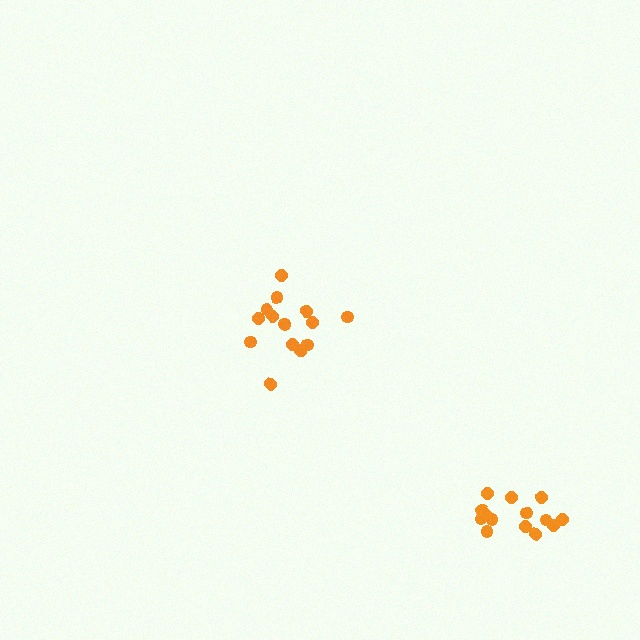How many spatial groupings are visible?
There are 2 spatial groupings.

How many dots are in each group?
Group 1: 15 dots, Group 2: 14 dots (29 total).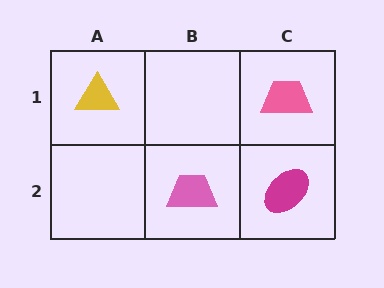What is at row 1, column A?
A yellow triangle.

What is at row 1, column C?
A pink trapezoid.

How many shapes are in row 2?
2 shapes.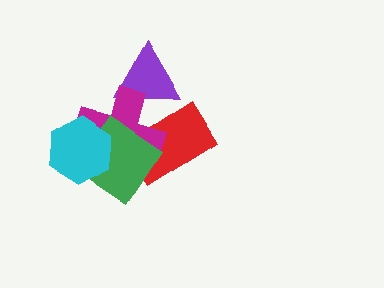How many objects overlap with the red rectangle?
3 objects overlap with the red rectangle.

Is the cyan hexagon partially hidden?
No, no other shape covers it.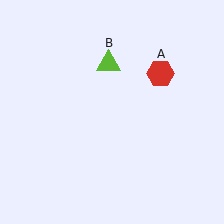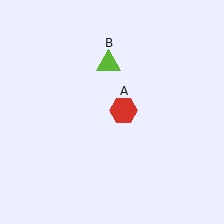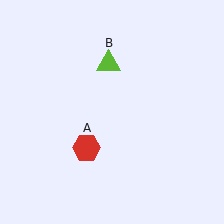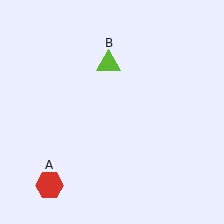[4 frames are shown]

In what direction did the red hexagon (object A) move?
The red hexagon (object A) moved down and to the left.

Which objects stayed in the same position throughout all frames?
Lime triangle (object B) remained stationary.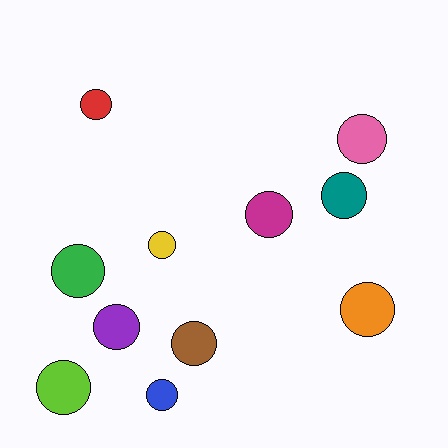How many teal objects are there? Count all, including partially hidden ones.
There is 1 teal object.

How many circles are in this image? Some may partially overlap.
There are 11 circles.